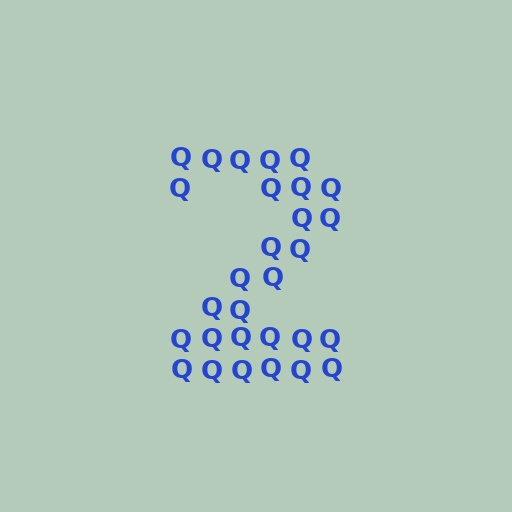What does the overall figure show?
The overall figure shows the digit 2.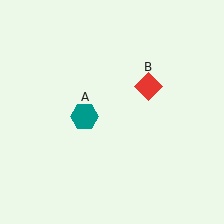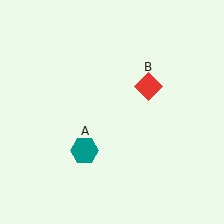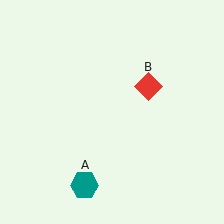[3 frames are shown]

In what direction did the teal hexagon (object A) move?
The teal hexagon (object A) moved down.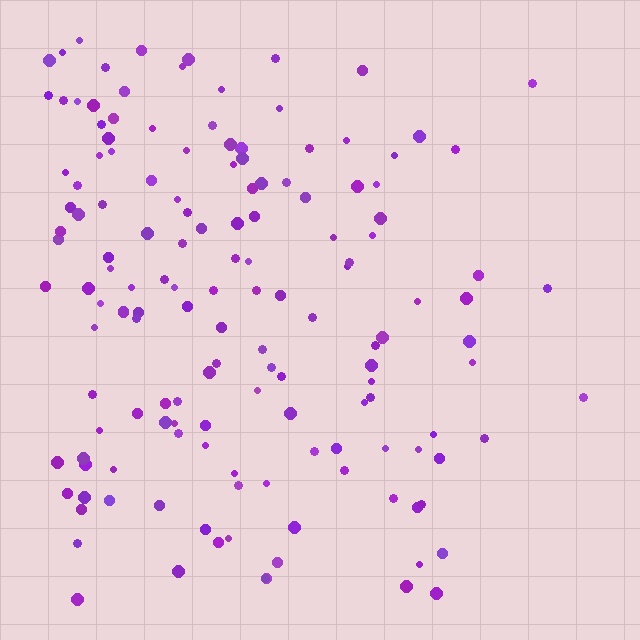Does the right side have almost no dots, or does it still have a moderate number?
Still a moderate number, just noticeably fewer than the left.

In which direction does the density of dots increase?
From right to left, with the left side densest.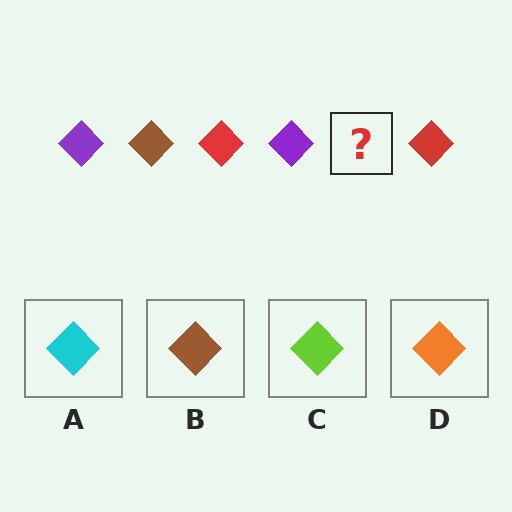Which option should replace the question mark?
Option B.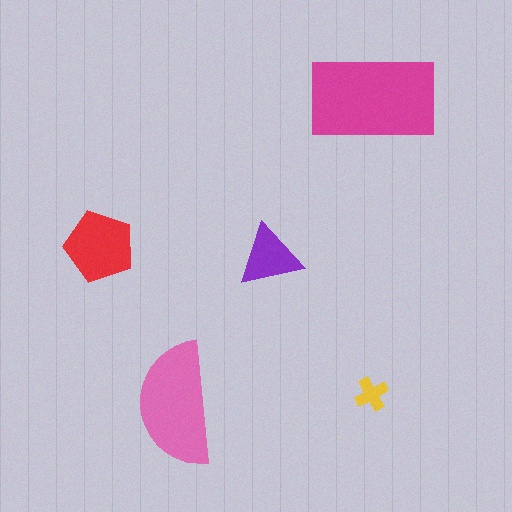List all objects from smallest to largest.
The yellow cross, the purple triangle, the red pentagon, the pink semicircle, the magenta rectangle.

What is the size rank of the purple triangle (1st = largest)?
4th.